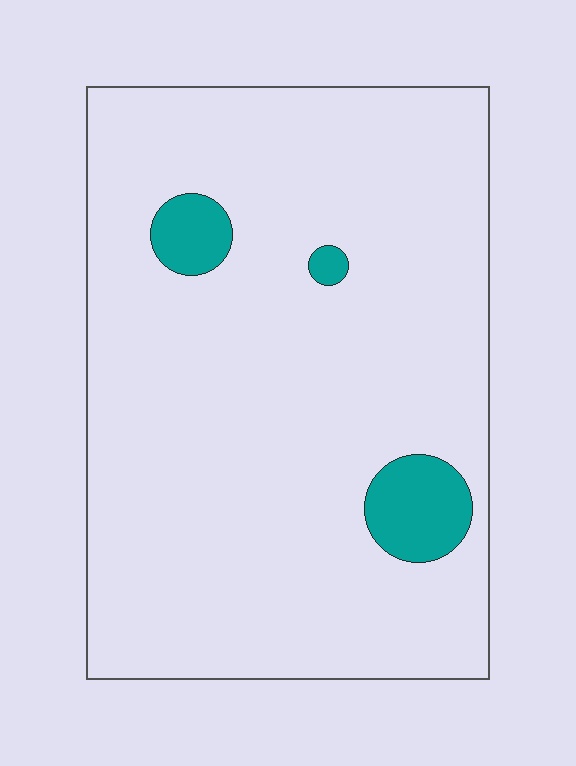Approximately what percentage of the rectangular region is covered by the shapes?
Approximately 5%.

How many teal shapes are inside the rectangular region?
3.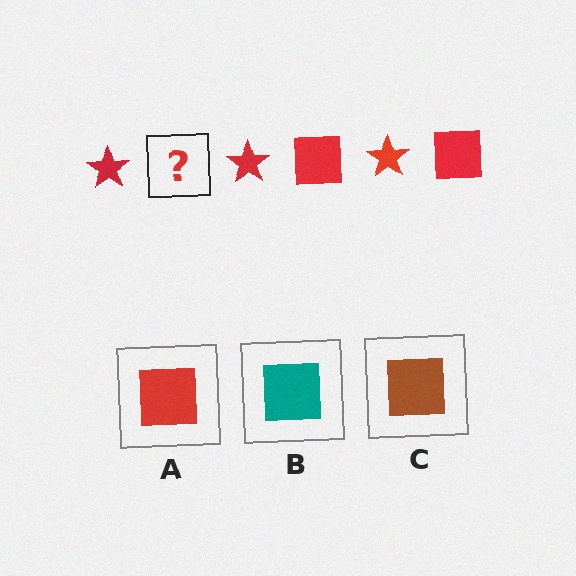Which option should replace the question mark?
Option A.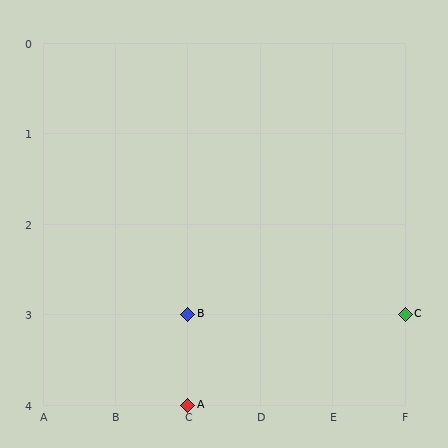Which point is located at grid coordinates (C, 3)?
Point B is at (C, 3).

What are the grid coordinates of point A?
Point A is at grid coordinates (C, 4).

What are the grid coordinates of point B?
Point B is at grid coordinates (C, 3).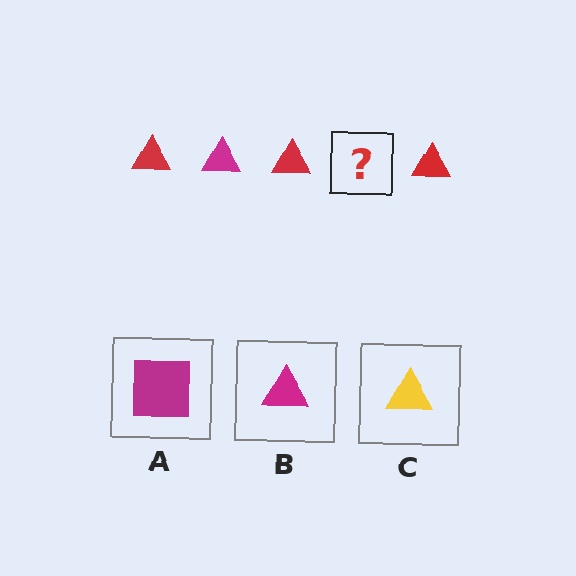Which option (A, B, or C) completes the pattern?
B.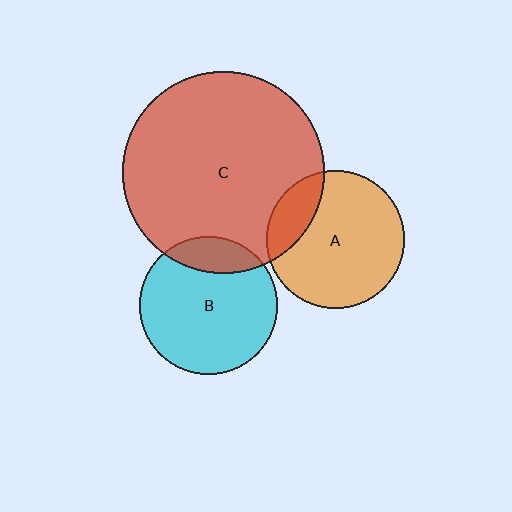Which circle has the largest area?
Circle C (red).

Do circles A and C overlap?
Yes.